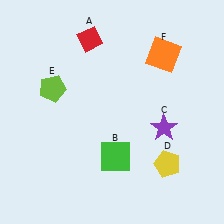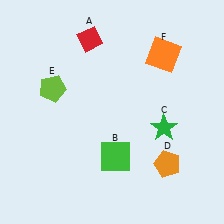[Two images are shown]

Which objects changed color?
C changed from purple to green. D changed from yellow to orange.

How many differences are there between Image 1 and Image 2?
There are 2 differences between the two images.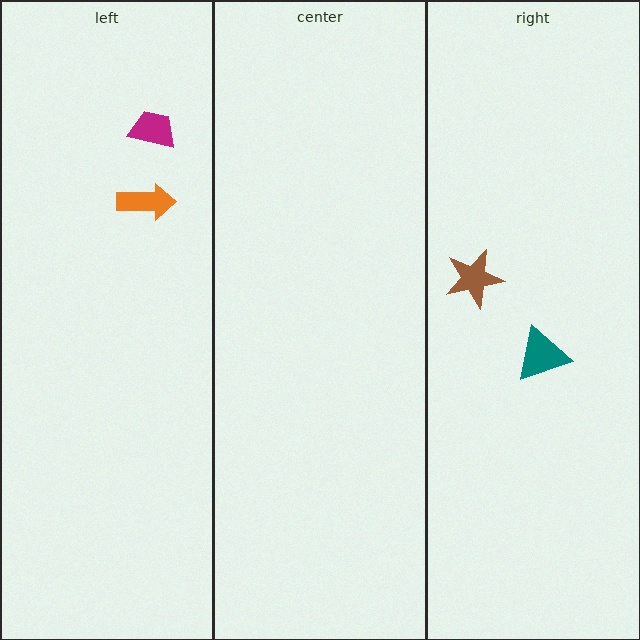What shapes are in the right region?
The brown star, the teal triangle.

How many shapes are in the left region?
2.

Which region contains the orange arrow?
The left region.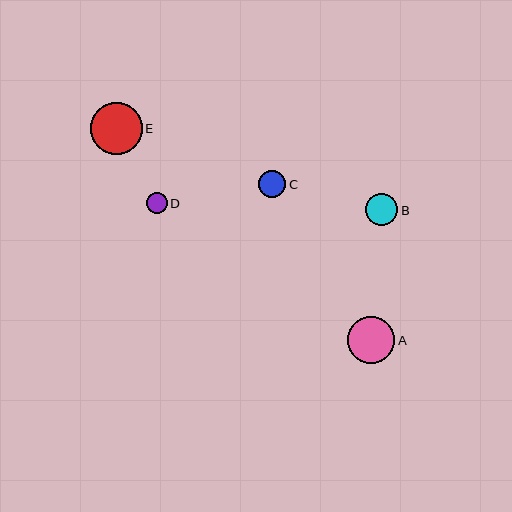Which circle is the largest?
Circle E is the largest with a size of approximately 52 pixels.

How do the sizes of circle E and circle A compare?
Circle E and circle A are approximately the same size.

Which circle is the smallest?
Circle D is the smallest with a size of approximately 21 pixels.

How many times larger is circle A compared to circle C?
Circle A is approximately 1.7 times the size of circle C.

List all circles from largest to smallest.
From largest to smallest: E, A, B, C, D.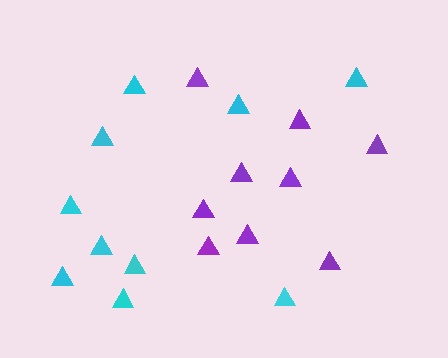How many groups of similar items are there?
There are 2 groups: one group of cyan triangles (10) and one group of purple triangles (9).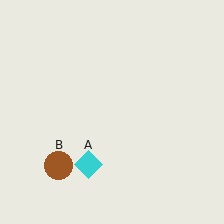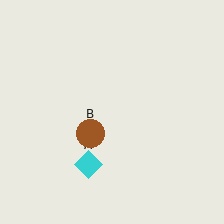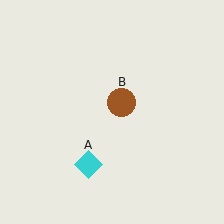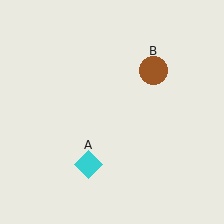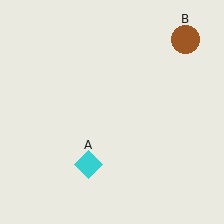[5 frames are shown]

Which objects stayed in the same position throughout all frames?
Cyan diamond (object A) remained stationary.